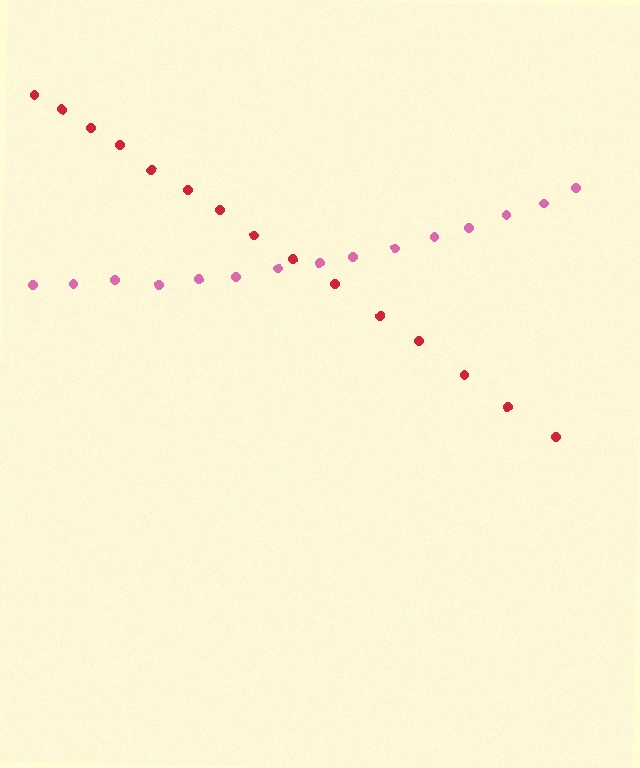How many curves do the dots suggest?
There are 2 distinct paths.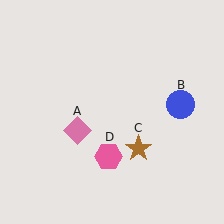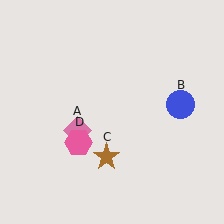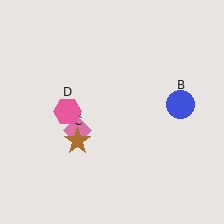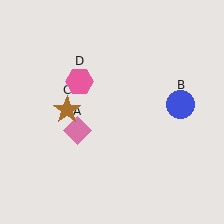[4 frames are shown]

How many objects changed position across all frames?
2 objects changed position: brown star (object C), pink hexagon (object D).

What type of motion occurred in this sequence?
The brown star (object C), pink hexagon (object D) rotated clockwise around the center of the scene.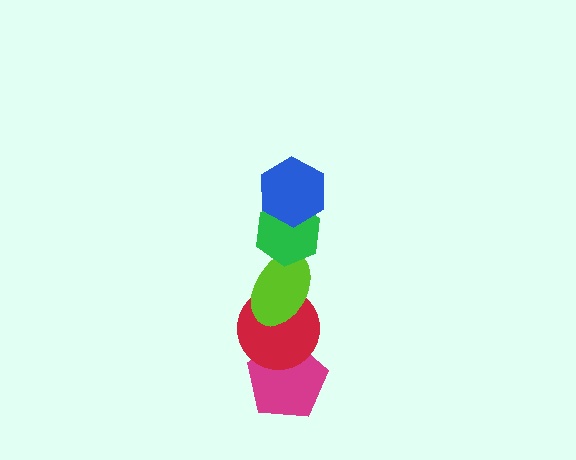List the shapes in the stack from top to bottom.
From top to bottom: the blue hexagon, the green hexagon, the lime ellipse, the red circle, the magenta pentagon.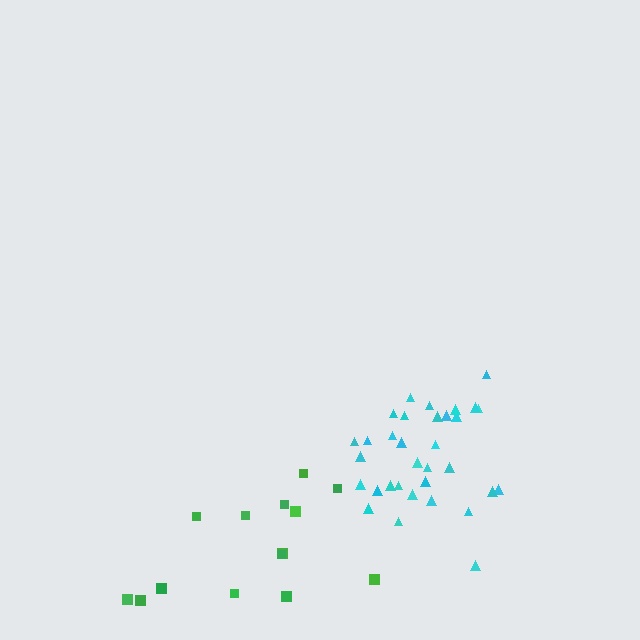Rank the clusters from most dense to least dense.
cyan, green.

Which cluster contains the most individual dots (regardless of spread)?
Cyan (33).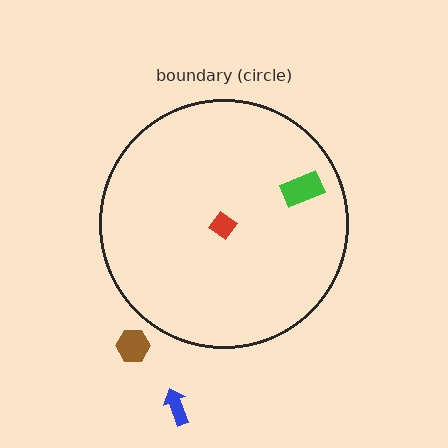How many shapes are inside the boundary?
2 inside, 2 outside.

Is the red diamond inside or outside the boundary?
Inside.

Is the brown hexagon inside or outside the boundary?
Outside.